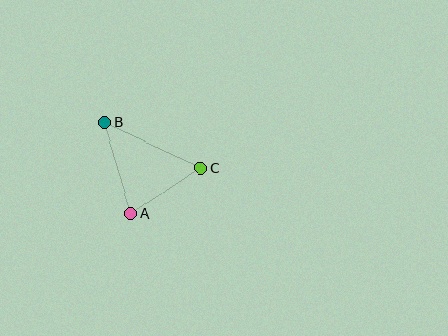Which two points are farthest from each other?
Points B and C are farthest from each other.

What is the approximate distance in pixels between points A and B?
The distance between A and B is approximately 96 pixels.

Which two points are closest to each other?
Points A and C are closest to each other.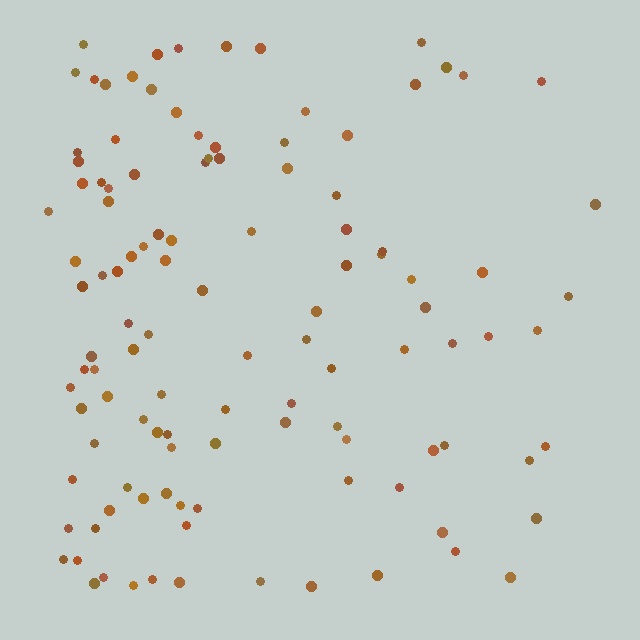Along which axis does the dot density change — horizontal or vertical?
Horizontal.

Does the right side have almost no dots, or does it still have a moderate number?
Still a moderate number, just noticeably fewer than the left.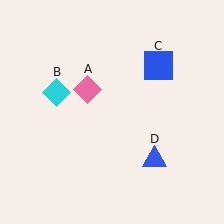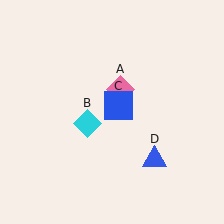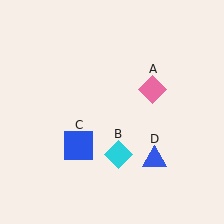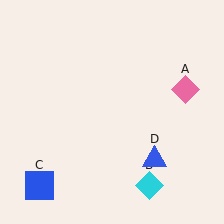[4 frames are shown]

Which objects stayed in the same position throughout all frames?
Blue triangle (object D) remained stationary.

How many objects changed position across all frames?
3 objects changed position: pink diamond (object A), cyan diamond (object B), blue square (object C).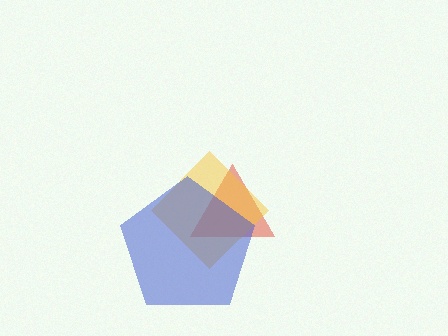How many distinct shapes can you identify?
There are 3 distinct shapes: a red triangle, a yellow diamond, a blue pentagon.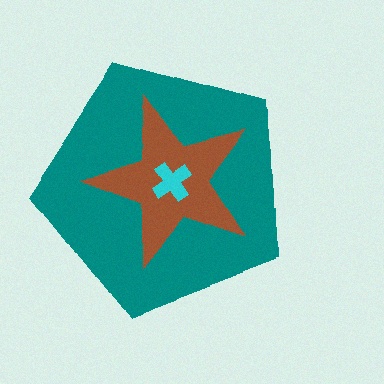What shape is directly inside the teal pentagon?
The brown star.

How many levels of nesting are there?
3.